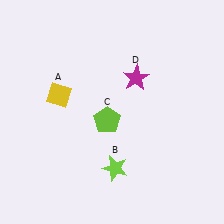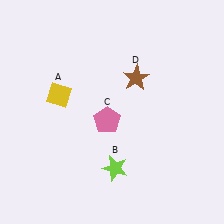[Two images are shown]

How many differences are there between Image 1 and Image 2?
There are 2 differences between the two images.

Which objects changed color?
C changed from lime to pink. D changed from magenta to brown.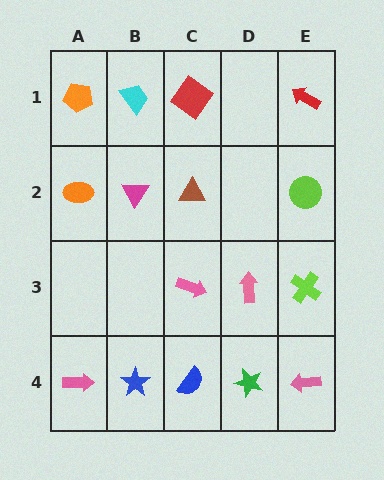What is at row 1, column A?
An orange pentagon.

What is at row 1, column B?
A cyan trapezoid.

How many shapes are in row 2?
4 shapes.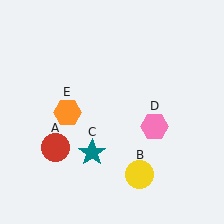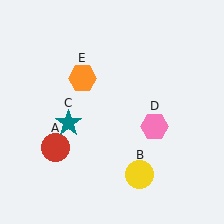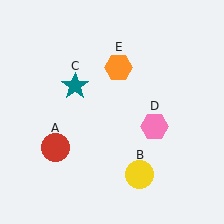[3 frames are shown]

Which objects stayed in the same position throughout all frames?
Red circle (object A) and yellow circle (object B) and pink hexagon (object D) remained stationary.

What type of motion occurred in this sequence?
The teal star (object C), orange hexagon (object E) rotated clockwise around the center of the scene.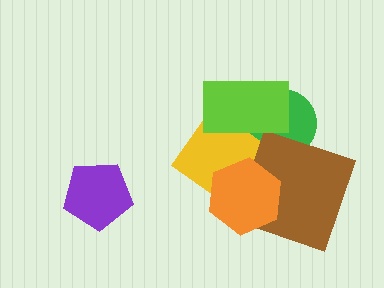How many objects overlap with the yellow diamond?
2 objects overlap with the yellow diamond.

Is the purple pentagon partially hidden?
No, no other shape covers it.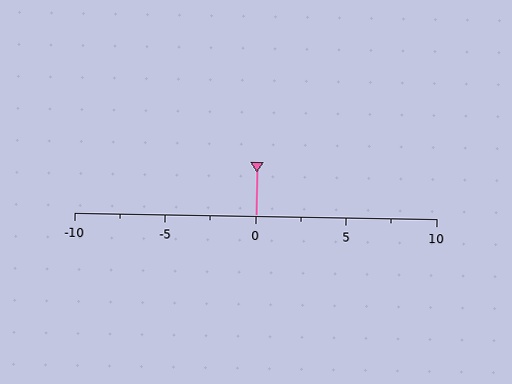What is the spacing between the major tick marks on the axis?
The major ticks are spaced 5 apart.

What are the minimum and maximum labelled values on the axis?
The axis runs from -10 to 10.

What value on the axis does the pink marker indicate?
The marker indicates approximately 0.